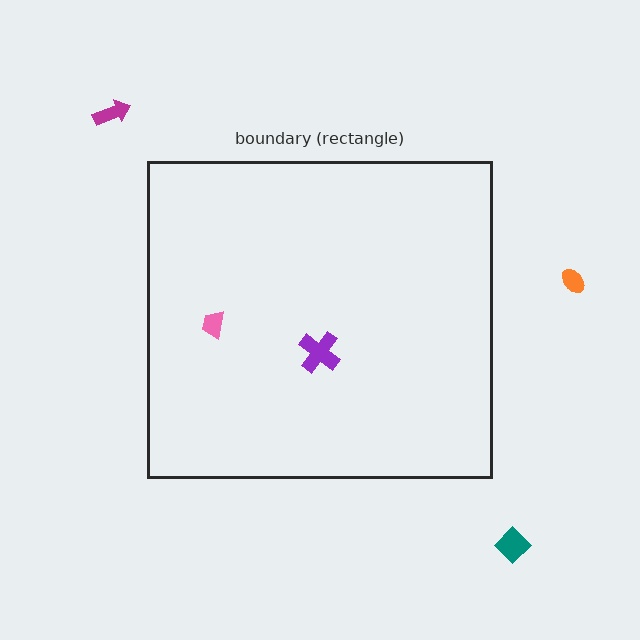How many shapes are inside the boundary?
2 inside, 3 outside.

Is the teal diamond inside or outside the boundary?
Outside.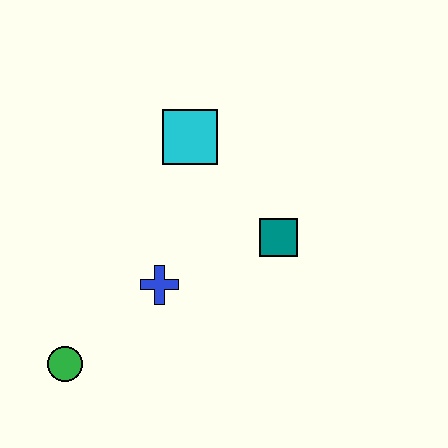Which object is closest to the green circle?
The blue cross is closest to the green circle.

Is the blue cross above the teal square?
No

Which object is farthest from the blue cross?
The cyan square is farthest from the blue cross.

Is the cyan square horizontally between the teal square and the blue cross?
Yes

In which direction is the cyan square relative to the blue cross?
The cyan square is above the blue cross.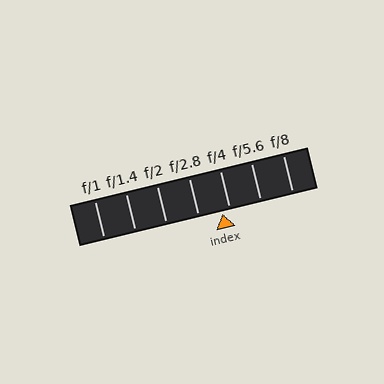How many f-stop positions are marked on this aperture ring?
There are 7 f-stop positions marked.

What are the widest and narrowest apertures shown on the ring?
The widest aperture shown is f/1 and the narrowest is f/8.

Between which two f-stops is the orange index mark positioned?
The index mark is between f/2.8 and f/4.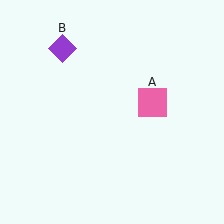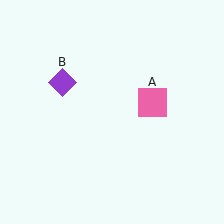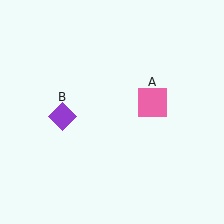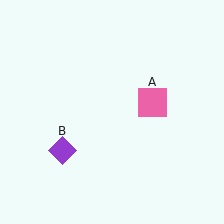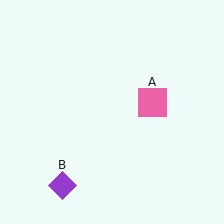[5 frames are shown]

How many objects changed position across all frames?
1 object changed position: purple diamond (object B).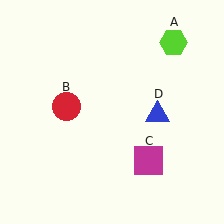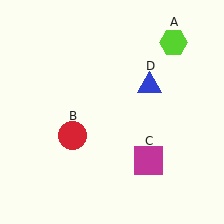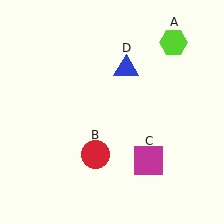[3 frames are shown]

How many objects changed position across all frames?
2 objects changed position: red circle (object B), blue triangle (object D).